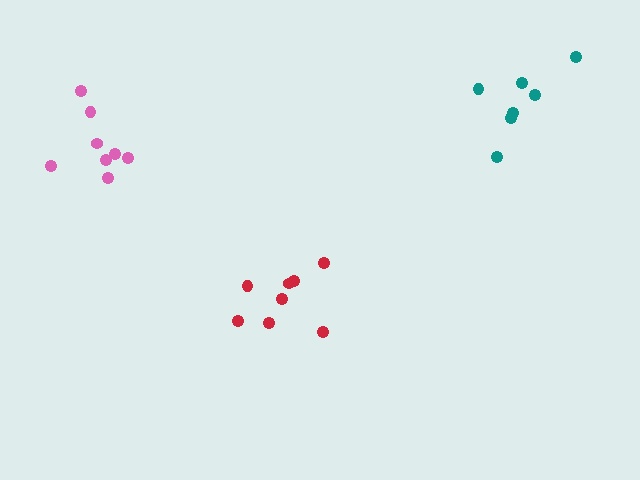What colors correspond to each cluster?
The clusters are colored: pink, red, teal.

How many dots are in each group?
Group 1: 8 dots, Group 2: 8 dots, Group 3: 7 dots (23 total).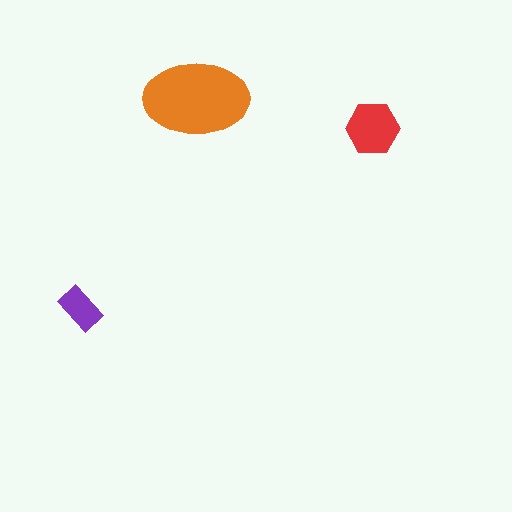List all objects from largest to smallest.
The orange ellipse, the red hexagon, the purple rectangle.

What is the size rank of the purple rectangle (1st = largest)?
3rd.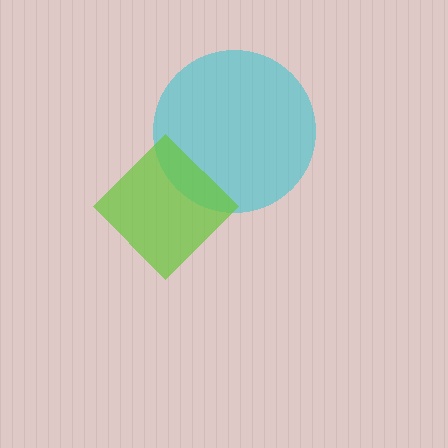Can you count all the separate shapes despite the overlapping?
Yes, there are 2 separate shapes.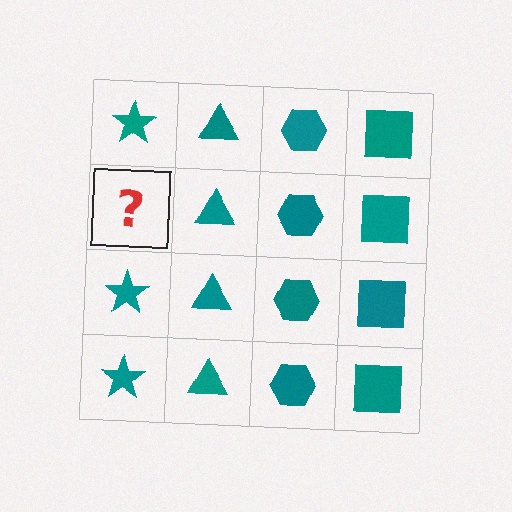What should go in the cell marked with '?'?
The missing cell should contain a teal star.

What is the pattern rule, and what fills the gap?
The rule is that each column has a consistent shape. The gap should be filled with a teal star.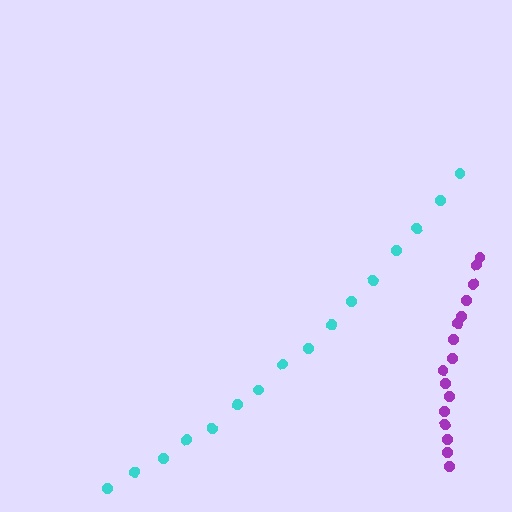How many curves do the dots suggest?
There are 2 distinct paths.